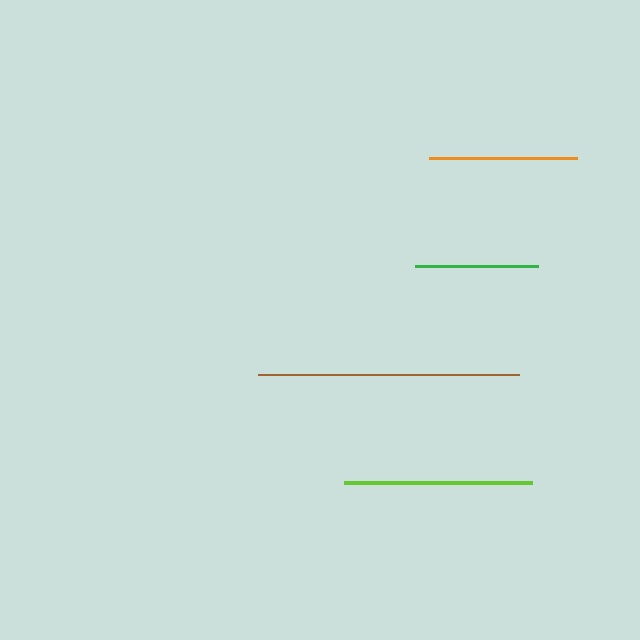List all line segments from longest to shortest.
From longest to shortest: brown, lime, orange, green.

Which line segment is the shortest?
The green line is the shortest at approximately 123 pixels.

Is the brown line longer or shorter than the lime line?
The brown line is longer than the lime line.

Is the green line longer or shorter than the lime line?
The lime line is longer than the green line.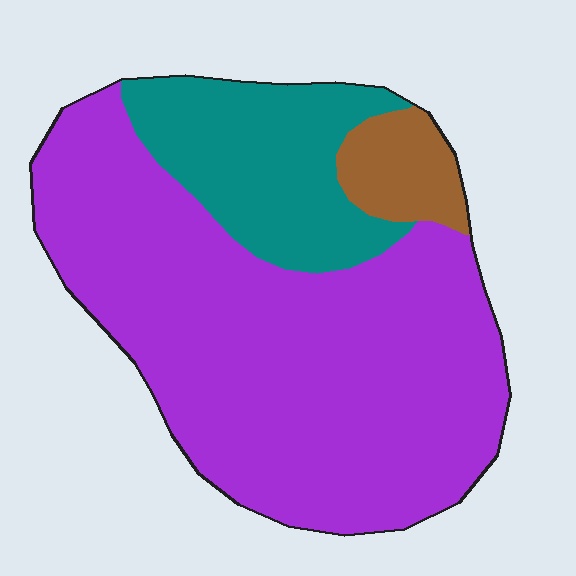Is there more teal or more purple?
Purple.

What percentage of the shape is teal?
Teal takes up about one fifth (1/5) of the shape.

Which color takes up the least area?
Brown, at roughly 5%.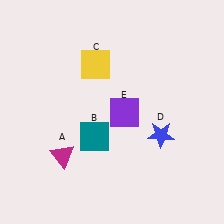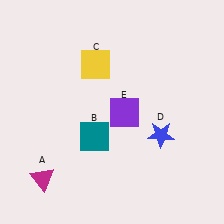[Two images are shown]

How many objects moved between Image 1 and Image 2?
1 object moved between the two images.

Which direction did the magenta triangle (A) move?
The magenta triangle (A) moved down.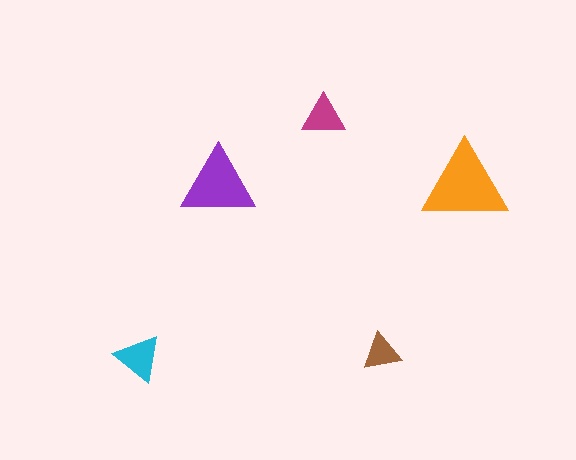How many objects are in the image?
There are 5 objects in the image.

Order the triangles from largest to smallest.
the orange one, the purple one, the cyan one, the magenta one, the brown one.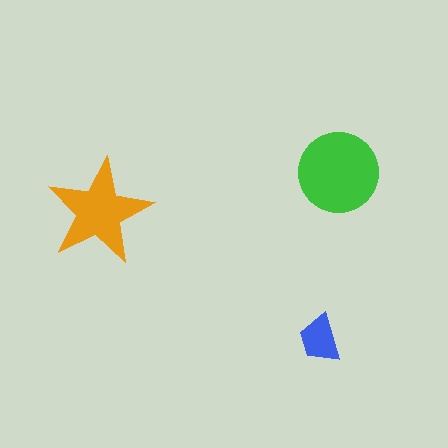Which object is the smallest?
The blue trapezoid.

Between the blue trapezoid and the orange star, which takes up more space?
The orange star.